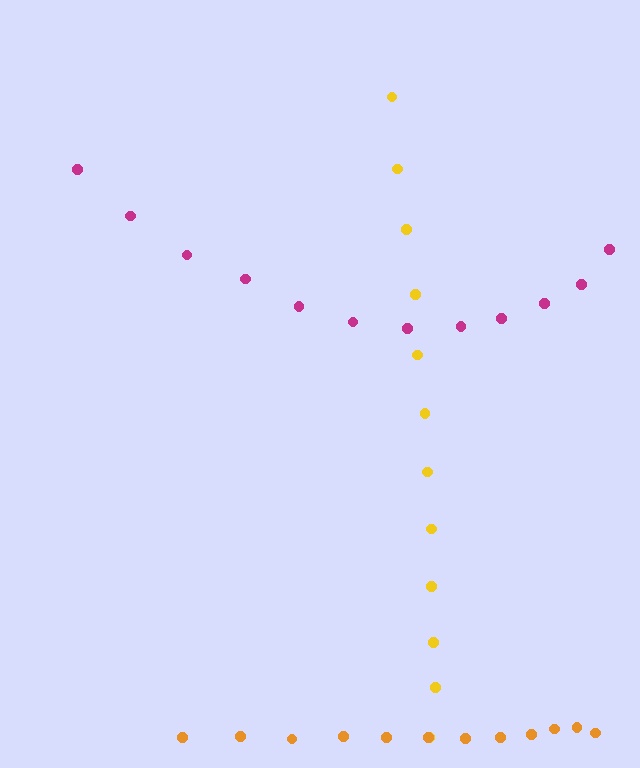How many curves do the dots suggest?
There are 3 distinct paths.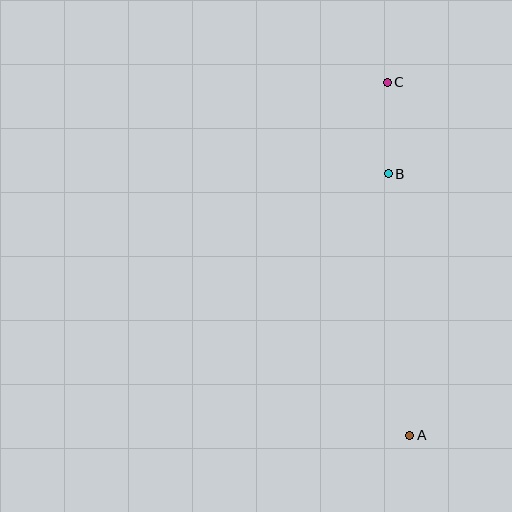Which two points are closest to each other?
Points B and C are closest to each other.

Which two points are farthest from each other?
Points A and C are farthest from each other.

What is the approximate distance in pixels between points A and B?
The distance between A and B is approximately 262 pixels.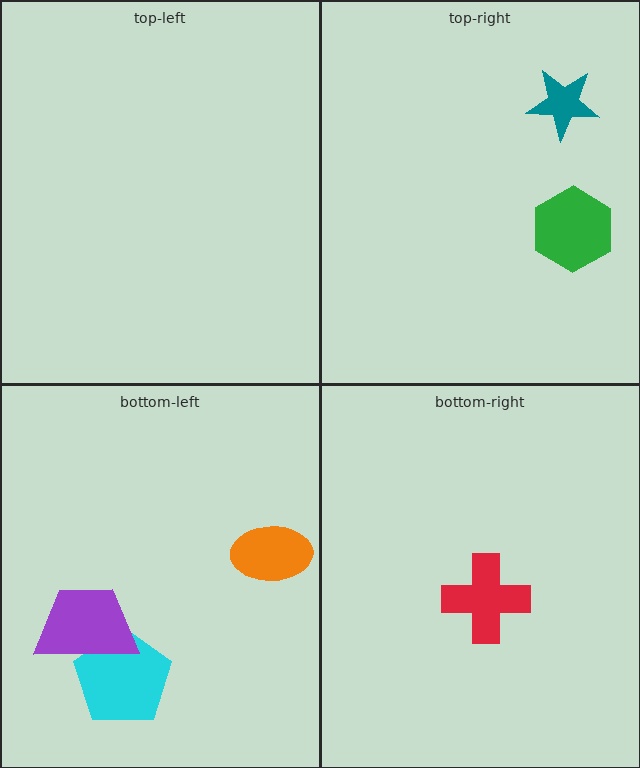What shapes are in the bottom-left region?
The cyan pentagon, the purple trapezoid, the orange ellipse.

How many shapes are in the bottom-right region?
1.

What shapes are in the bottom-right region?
The red cross.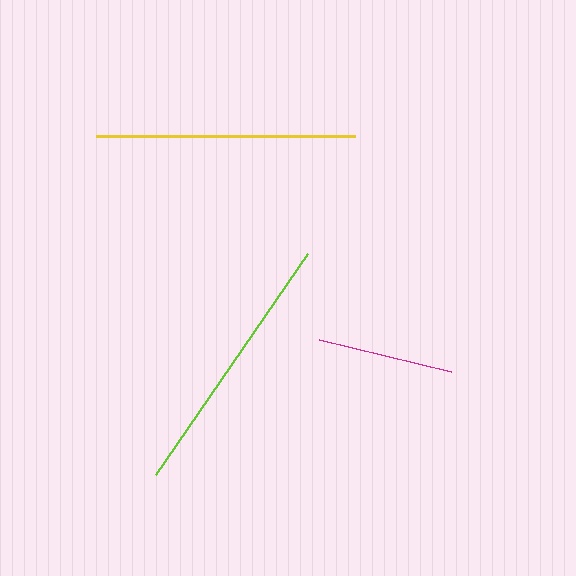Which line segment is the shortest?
The magenta line is the shortest at approximately 136 pixels.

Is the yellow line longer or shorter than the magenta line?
The yellow line is longer than the magenta line.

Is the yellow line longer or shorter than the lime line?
The lime line is longer than the yellow line.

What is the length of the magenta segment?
The magenta segment is approximately 136 pixels long.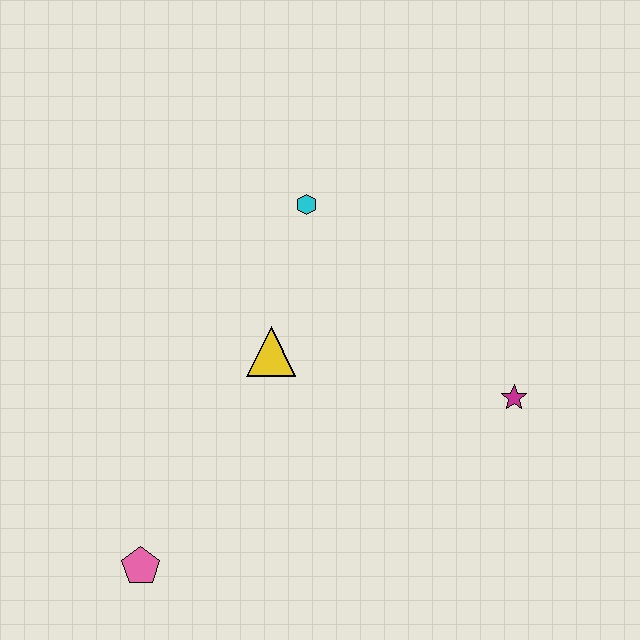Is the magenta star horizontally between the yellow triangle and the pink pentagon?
No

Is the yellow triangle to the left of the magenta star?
Yes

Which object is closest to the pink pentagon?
The yellow triangle is closest to the pink pentagon.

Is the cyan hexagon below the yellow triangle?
No